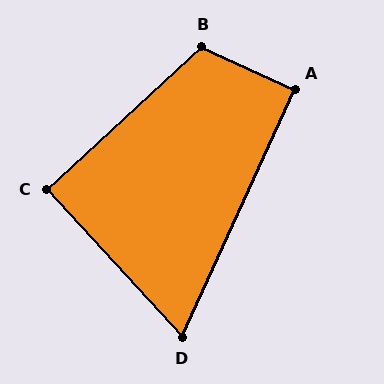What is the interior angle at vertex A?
Approximately 90 degrees (approximately right).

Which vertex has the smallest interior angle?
D, at approximately 67 degrees.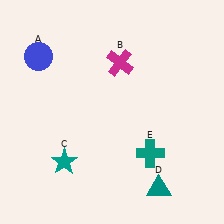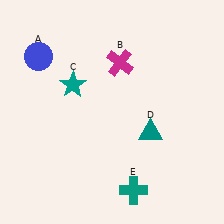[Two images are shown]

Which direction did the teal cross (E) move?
The teal cross (E) moved down.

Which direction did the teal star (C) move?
The teal star (C) moved up.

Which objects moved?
The objects that moved are: the teal star (C), the teal triangle (D), the teal cross (E).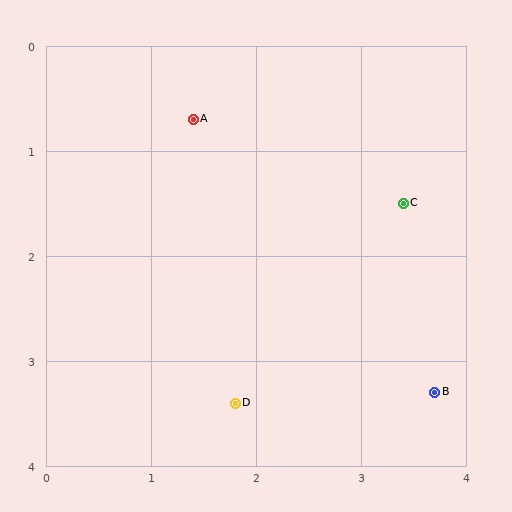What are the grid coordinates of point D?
Point D is at approximately (1.8, 3.4).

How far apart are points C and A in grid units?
Points C and A are about 2.2 grid units apart.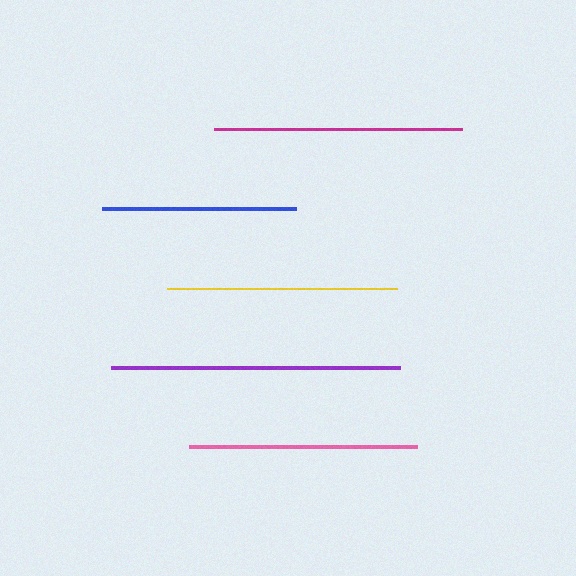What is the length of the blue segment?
The blue segment is approximately 194 pixels long.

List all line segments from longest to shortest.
From longest to shortest: purple, magenta, yellow, pink, blue.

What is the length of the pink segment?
The pink segment is approximately 228 pixels long.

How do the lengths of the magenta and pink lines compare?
The magenta and pink lines are approximately the same length.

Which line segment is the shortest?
The blue line is the shortest at approximately 194 pixels.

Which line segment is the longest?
The purple line is the longest at approximately 289 pixels.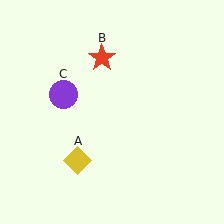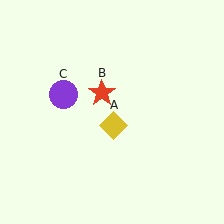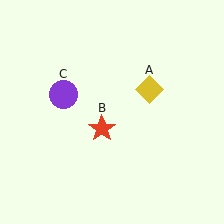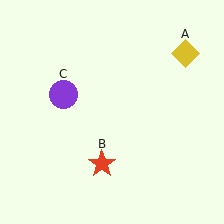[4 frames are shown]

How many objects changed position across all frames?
2 objects changed position: yellow diamond (object A), red star (object B).